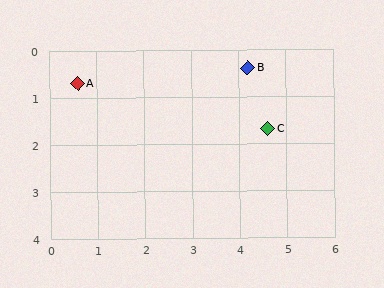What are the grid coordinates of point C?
Point C is at approximately (4.6, 1.7).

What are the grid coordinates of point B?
Point B is at approximately (4.2, 0.4).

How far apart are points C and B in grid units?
Points C and B are about 1.4 grid units apart.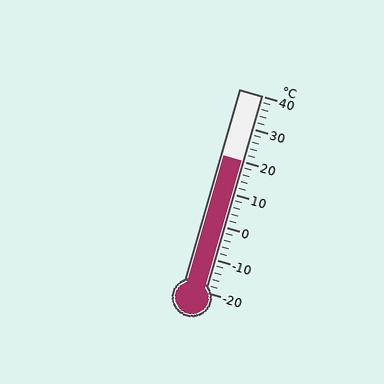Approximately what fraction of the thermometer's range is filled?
The thermometer is filled to approximately 65% of its range.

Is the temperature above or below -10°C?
The temperature is above -10°C.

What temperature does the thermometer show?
The thermometer shows approximately 20°C.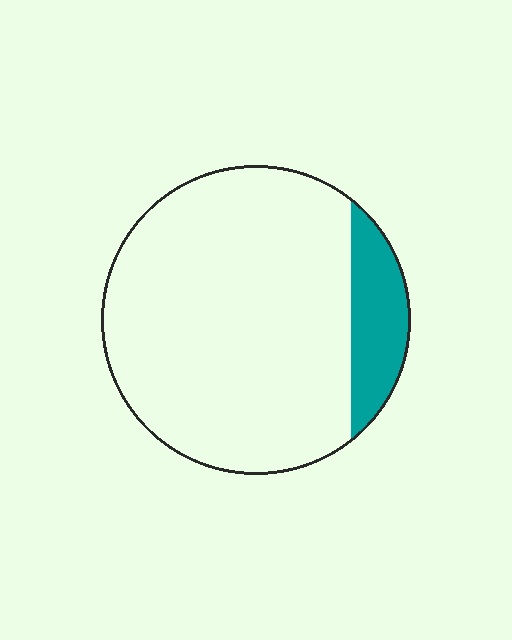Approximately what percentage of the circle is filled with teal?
Approximately 15%.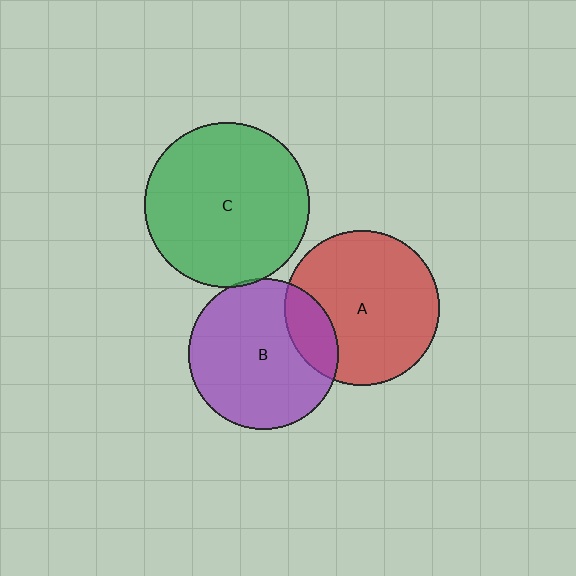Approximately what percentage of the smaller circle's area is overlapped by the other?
Approximately 20%.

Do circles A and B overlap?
Yes.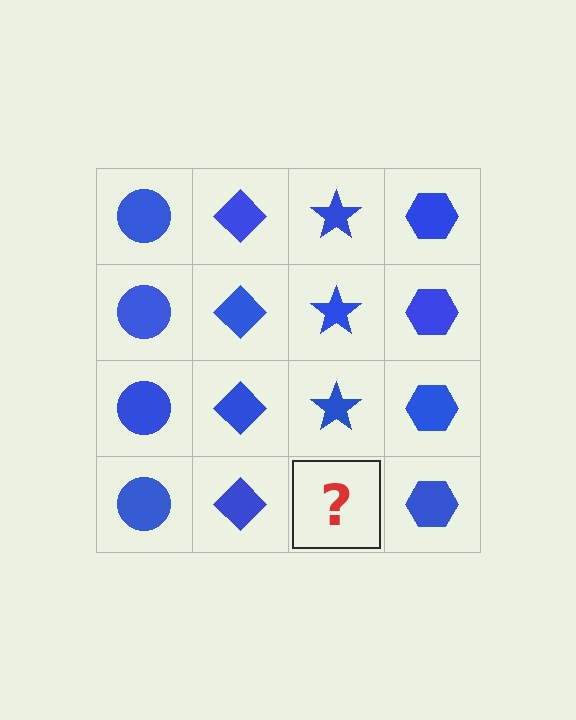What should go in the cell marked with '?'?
The missing cell should contain a blue star.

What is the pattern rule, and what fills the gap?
The rule is that each column has a consistent shape. The gap should be filled with a blue star.